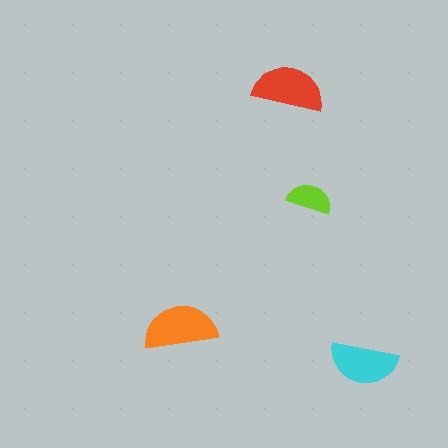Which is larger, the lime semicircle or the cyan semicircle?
The cyan one.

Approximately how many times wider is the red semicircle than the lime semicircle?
About 1.5 times wider.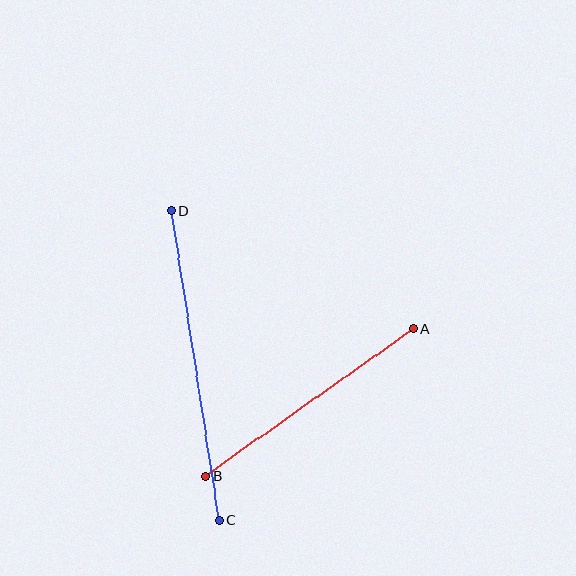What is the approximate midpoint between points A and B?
The midpoint is at approximately (309, 402) pixels.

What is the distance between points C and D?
The distance is approximately 313 pixels.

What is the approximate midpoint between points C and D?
The midpoint is at approximately (196, 366) pixels.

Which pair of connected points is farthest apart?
Points C and D are farthest apart.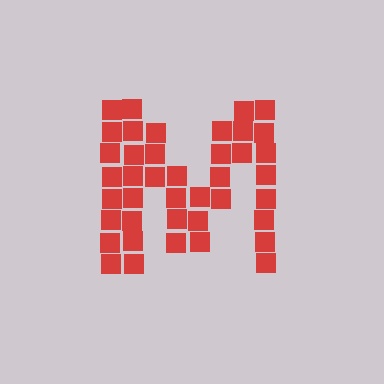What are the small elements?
The small elements are squares.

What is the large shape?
The large shape is the letter M.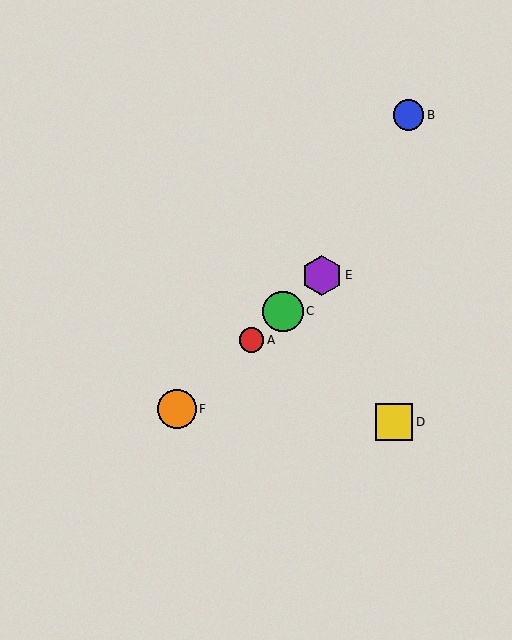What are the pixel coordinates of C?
Object C is at (283, 311).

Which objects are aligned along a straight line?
Objects A, C, E, F are aligned along a straight line.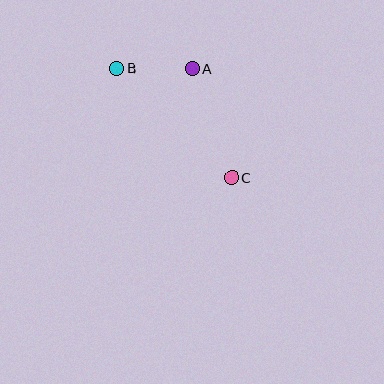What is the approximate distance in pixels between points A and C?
The distance between A and C is approximately 116 pixels.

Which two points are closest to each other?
Points A and B are closest to each other.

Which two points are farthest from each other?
Points B and C are farthest from each other.